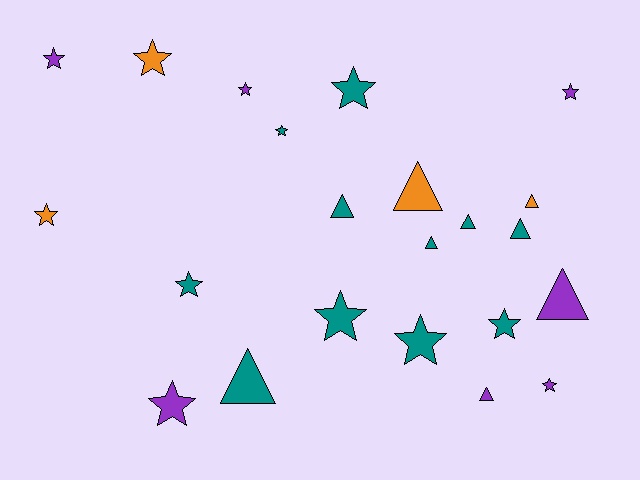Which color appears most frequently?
Teal, with 11 objects.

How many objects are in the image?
There are 22 objects.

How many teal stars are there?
There are 6 teal stars.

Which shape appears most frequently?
Star, with 13 objects.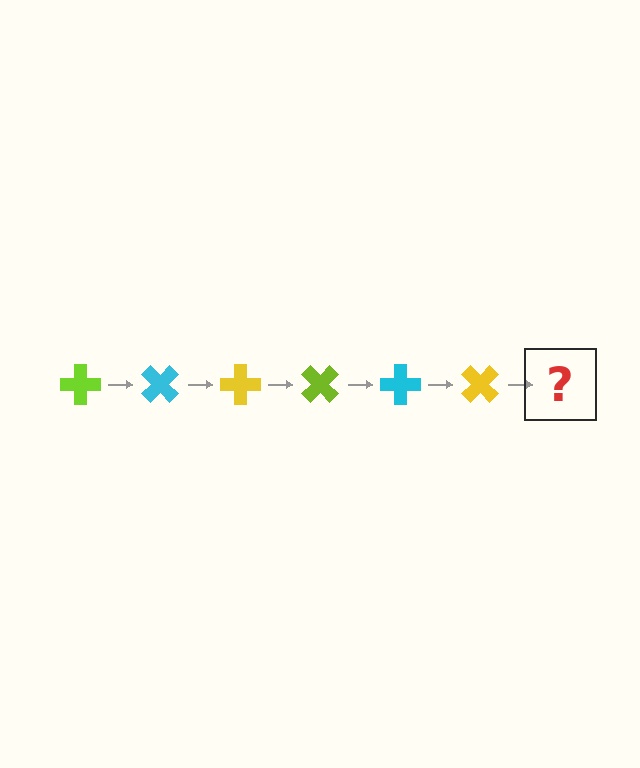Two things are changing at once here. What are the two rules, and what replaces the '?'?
The two rules are that it rotates 45 degrees each step and the color cycles through lime, cyan, and yellow. The '?' should be a lime cross, rotated 270 degrees from the start.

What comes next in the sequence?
The next element should be a lime cross, rotated 270 degrees from the start.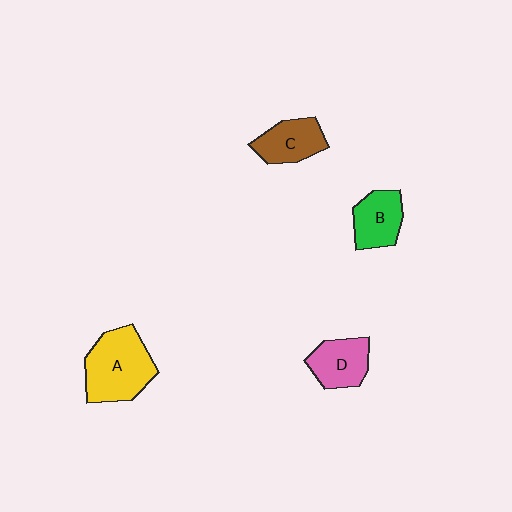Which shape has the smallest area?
Shape C (brown).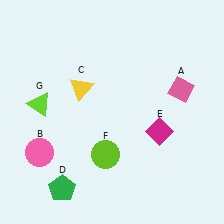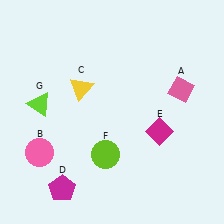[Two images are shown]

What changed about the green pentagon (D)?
In Image 1, D is green. In Image 2, it changed to magenta.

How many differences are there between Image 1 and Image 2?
There is 1 difference between the two images.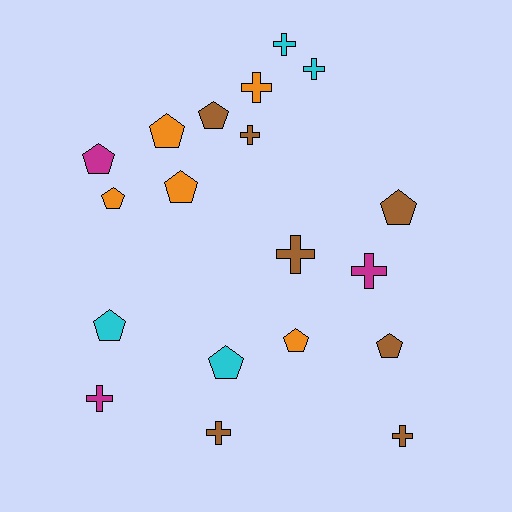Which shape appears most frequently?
Pentagon, with 10 objects.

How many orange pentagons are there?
There are 4 orange pentagons.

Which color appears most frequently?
Brown, with 7 objects.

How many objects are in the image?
There are 19 objects.